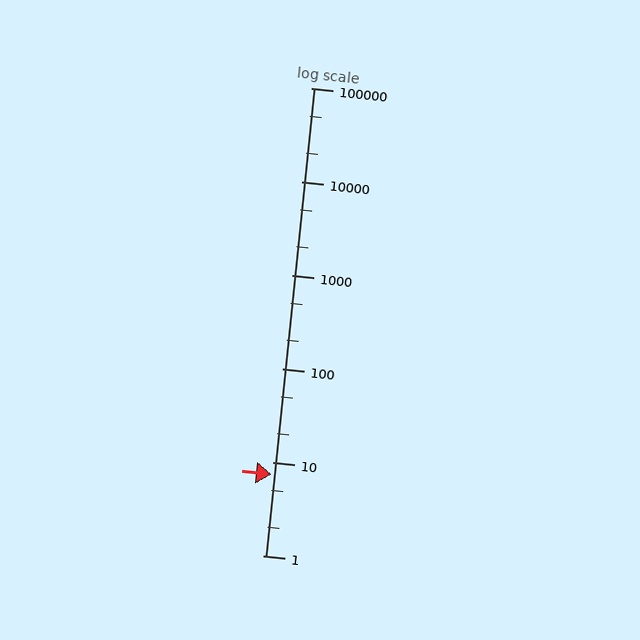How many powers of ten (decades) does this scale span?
The scale spans 5 decades, from 1 to 100000.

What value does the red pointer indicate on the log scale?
The pointer indicates approximately 7.4.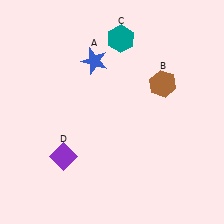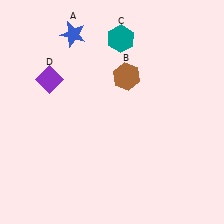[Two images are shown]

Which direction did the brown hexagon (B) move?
The brown hexagon (B) moved left.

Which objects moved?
The objects that moved are: the blue star (A), the brown hexagon (B), the purple diamond (D).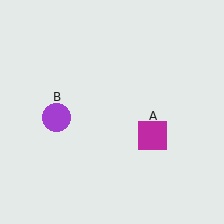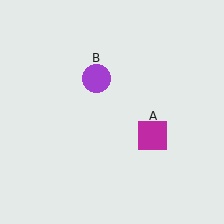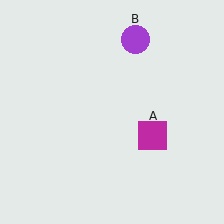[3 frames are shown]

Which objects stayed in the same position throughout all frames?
Magenta square (object A) remained stationary.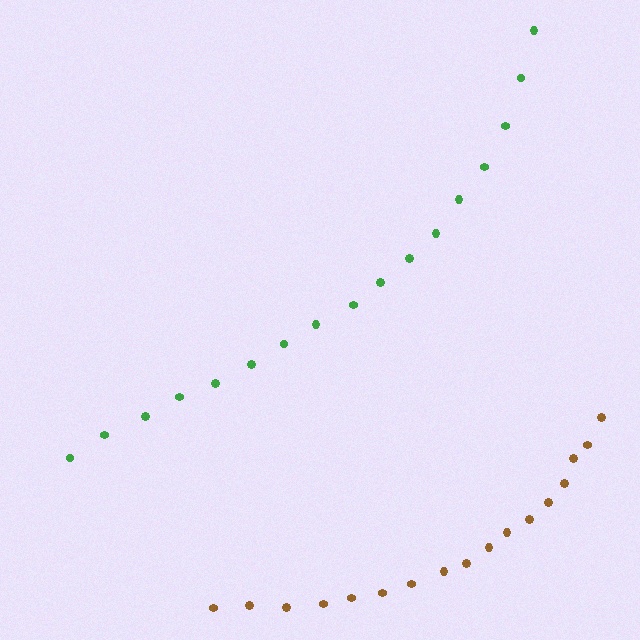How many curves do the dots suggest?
There are 2 distinct paths.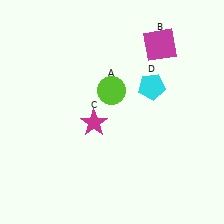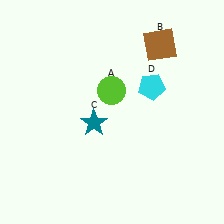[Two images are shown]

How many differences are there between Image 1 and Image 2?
There are 2 differences between the two images.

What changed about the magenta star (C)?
In Image 1, C is magenta. In Image 2, it changed to teal.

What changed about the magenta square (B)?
In Image 1, B is magenta. In Image 2, it changed to brown.